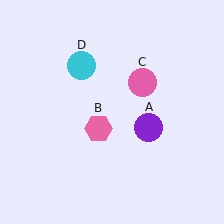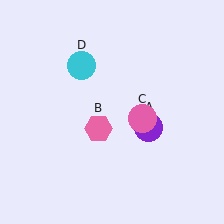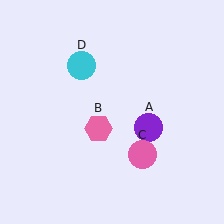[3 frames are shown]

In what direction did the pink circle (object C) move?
The pink circle (object C) moved down.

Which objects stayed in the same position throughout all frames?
Purple circle (object A) and pink hexagon (object B) and cyan circle (object D) remained stationary.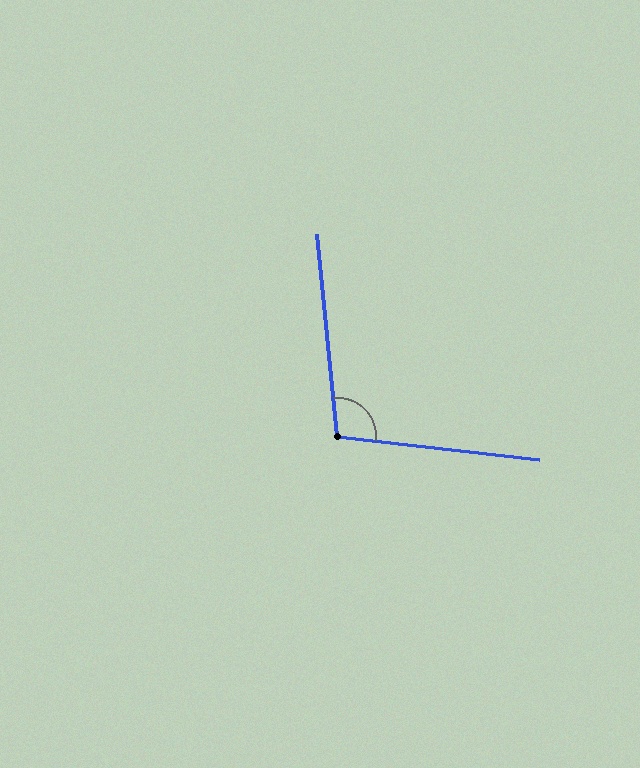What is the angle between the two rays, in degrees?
Approximately 102 degrees.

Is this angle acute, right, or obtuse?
It is obtuse.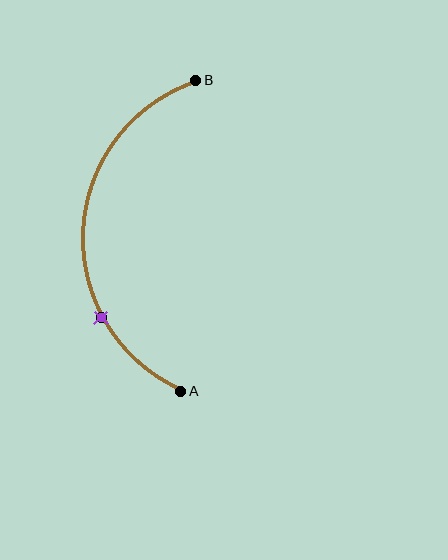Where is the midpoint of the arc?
The arc midpoint is the point on the curve farthest from the straight line joining A and B. It sits to the left of that line.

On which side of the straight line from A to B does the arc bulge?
The arc bulges to the left of the straight line connecting A and B.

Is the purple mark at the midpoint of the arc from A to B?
No. The purple mark lies on the arc but is closer to endpoint A. The arc midpoint would be at the point on the curve equidistant along the arc from both A and B.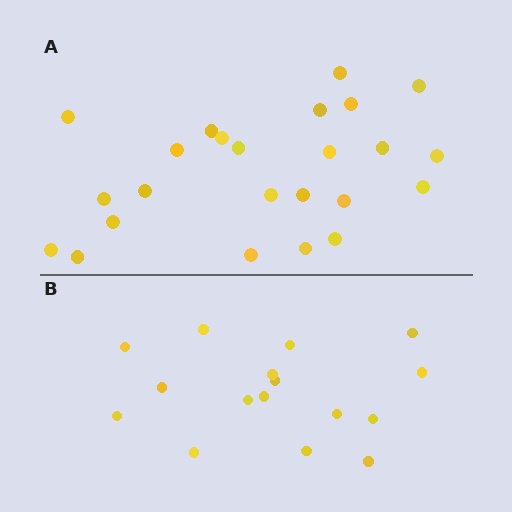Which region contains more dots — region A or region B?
Region A (the top region) has more dots.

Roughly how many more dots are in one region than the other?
Region A has roughly 8 or so more dots than region B.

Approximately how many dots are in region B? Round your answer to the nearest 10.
About 20 dots. (The exact count is 16, which rounds to 20.)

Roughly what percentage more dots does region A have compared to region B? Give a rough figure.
About 50% more.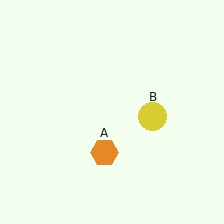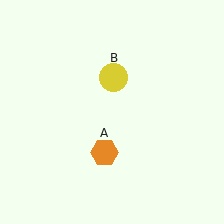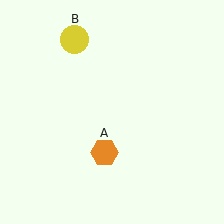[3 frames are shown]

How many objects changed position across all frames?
1 object changed position: yellow circle (object B).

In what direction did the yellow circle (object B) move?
The yellow circle (object B) moved up and to the left.